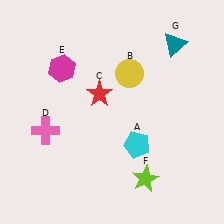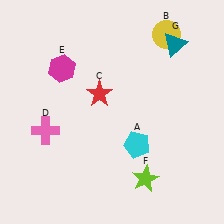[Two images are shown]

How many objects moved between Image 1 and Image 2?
1 object moved between the two images.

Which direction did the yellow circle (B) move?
The yellow circle (B) moved up.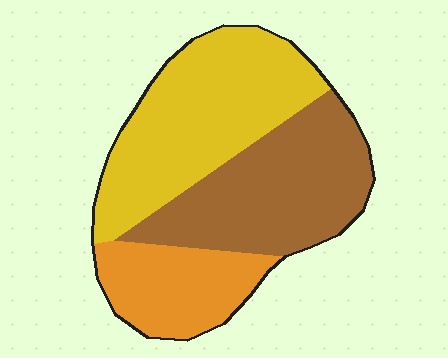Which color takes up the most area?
Yellow, at roughly 40%.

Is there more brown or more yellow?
Yellow.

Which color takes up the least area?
Orange, at roughly 20%.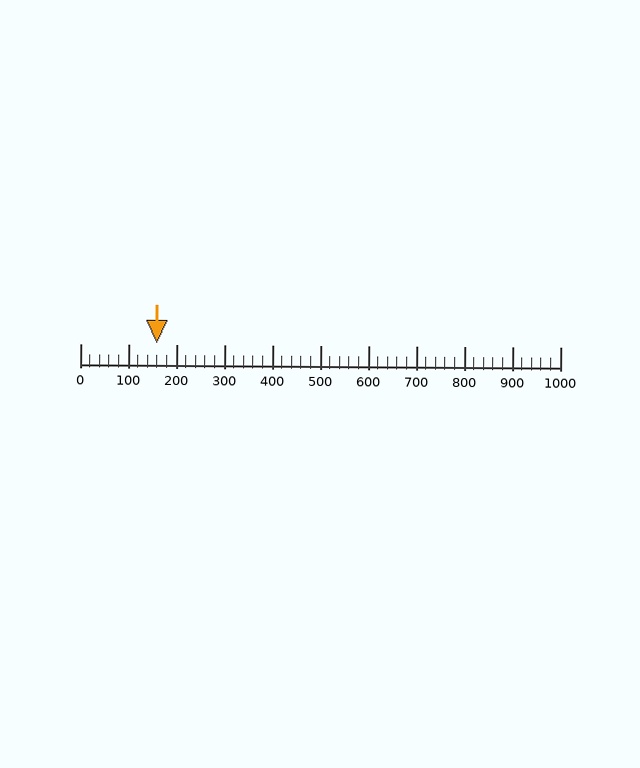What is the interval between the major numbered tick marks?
The major tick marks are spaced 100 units apart.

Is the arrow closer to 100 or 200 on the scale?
The arrow is closer to 200.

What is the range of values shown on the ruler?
The ruler shows values from 0 to 1000.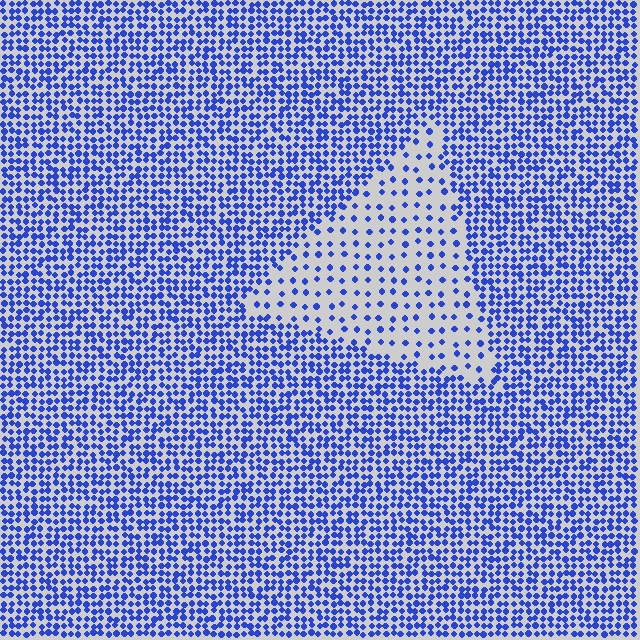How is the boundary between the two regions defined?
The boundary is defined by a change in element density (approximately 2.8x ratio). All elements are the same color, size, and shape.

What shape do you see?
I see a triangle.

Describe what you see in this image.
The image contains small blue elements arranged at two different densities. A triangle-shaped region is visible where the elements are less densely packed than the surrounding area.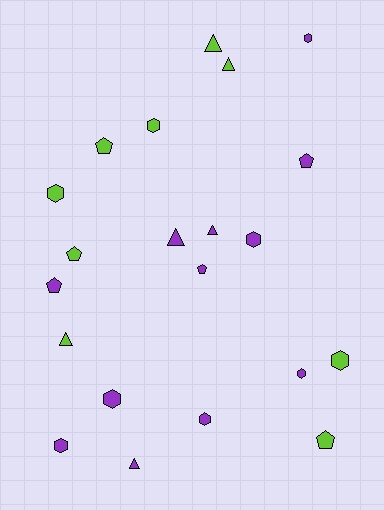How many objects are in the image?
There are 21 objects.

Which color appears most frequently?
Purple, with 12 objects.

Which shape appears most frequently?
Hexagon, with 9 objects.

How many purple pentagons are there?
There are 3 purple pentagons.